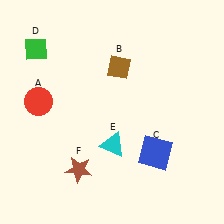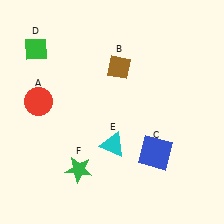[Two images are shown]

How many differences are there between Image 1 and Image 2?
There is 1 difference between the two images.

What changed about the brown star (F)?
In Image 1, F is brown. In Image 2, it changed to green.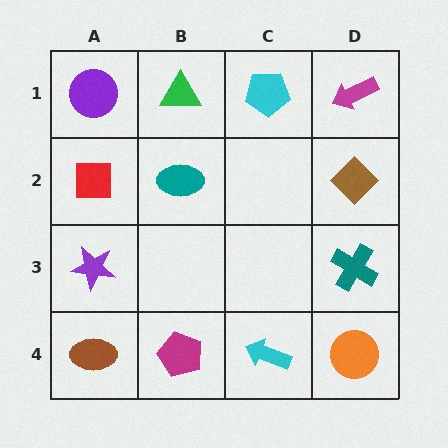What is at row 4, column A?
A brown ellipse.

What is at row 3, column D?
A teal cross.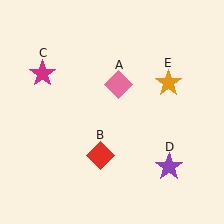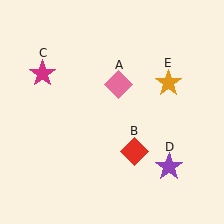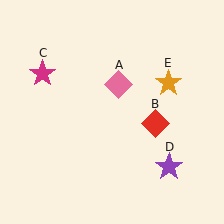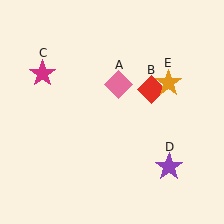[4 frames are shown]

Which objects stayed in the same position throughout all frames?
Pink diamond (object A) and magenta star (object C) and purple star (object D) and orange star (object E) remained stationary.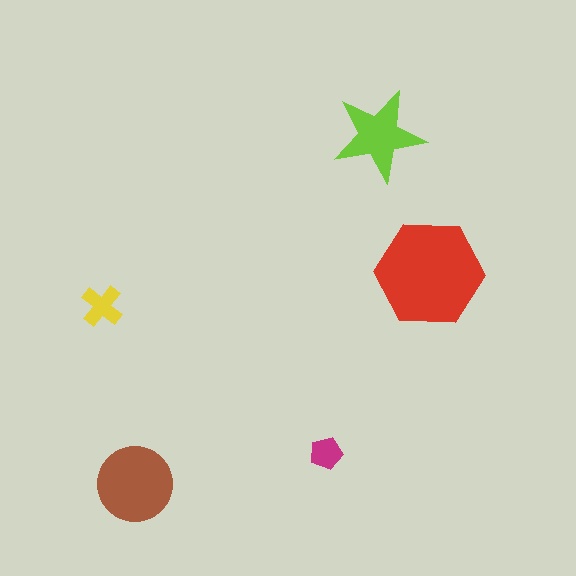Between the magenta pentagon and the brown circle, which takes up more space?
The brown circle.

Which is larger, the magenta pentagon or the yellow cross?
The yellow cross.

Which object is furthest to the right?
The red hexagon is rightmost.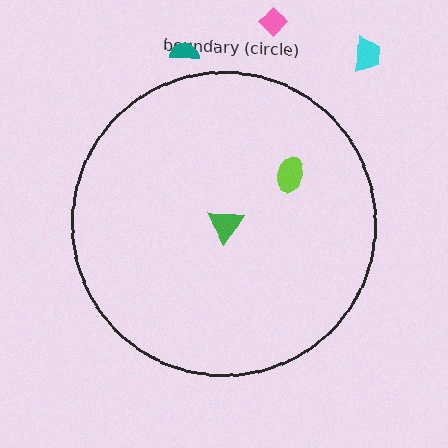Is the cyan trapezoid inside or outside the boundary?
Outside.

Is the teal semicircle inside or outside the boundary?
Outside.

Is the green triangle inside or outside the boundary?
Inside.